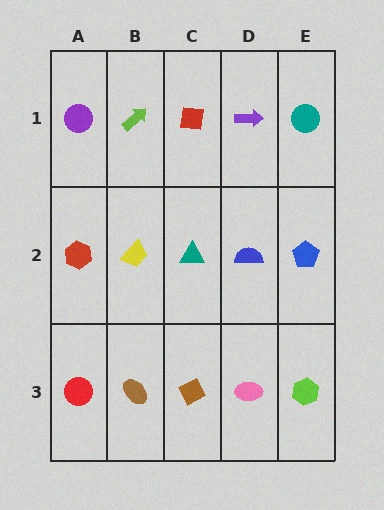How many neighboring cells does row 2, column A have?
3.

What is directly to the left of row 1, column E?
A purple arrow.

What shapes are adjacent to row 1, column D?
A blue semicircle (row 2, column D), a red square (row 1, column C), a teal circle (row 1, column E).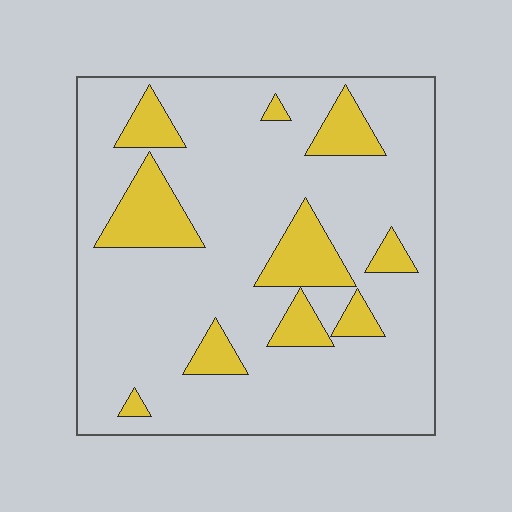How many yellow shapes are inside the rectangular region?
10.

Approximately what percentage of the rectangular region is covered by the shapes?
Approximately 20%.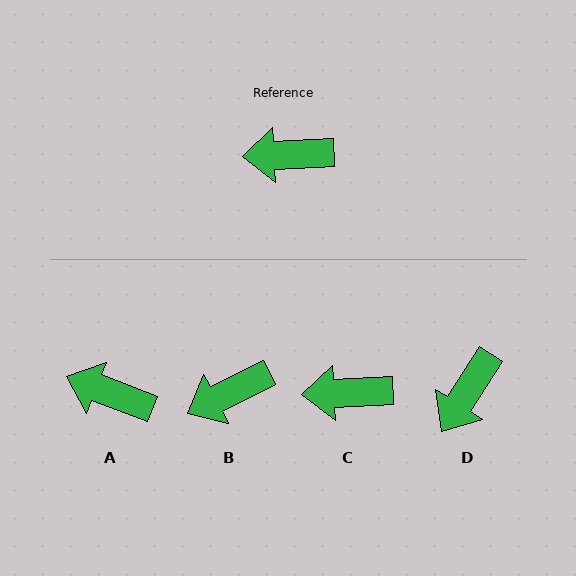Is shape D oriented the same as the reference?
No, it is off by about 55 degrees.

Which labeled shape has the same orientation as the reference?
C.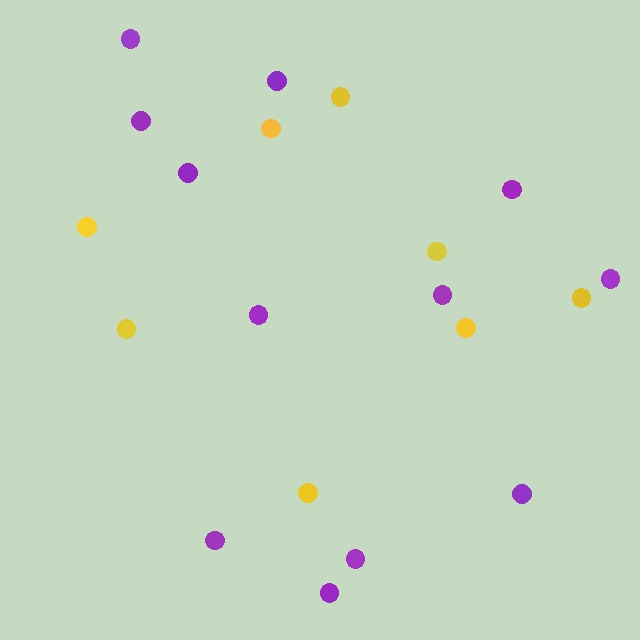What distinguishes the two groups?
There are 2 groups: one group of yellow circles (8) and one group of purple circles (12).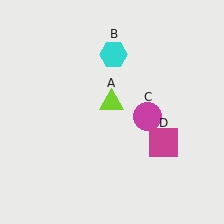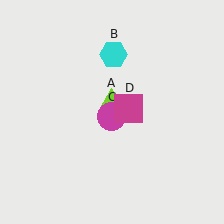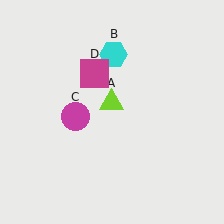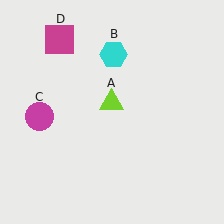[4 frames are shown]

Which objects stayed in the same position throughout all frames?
Lime triangle (object A) and cyan hexagon (object B) remained stationary.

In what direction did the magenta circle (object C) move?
The magenta circle (object C) moved left.